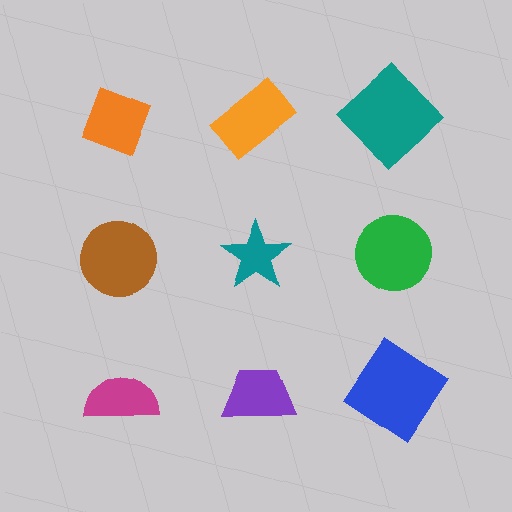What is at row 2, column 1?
A brown circle.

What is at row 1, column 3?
A teal diamond.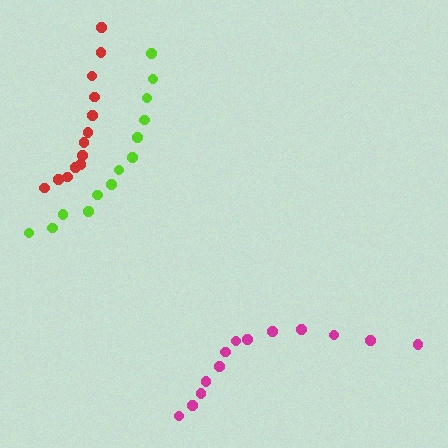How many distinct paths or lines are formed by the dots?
There are 3 distinct paths.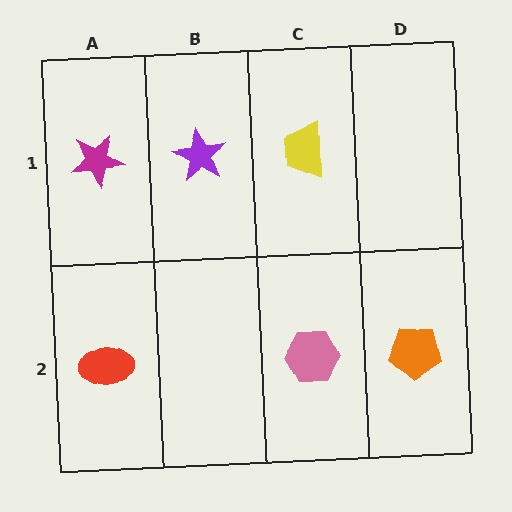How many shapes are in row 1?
3 shapes.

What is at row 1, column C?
A yellow trapezoid.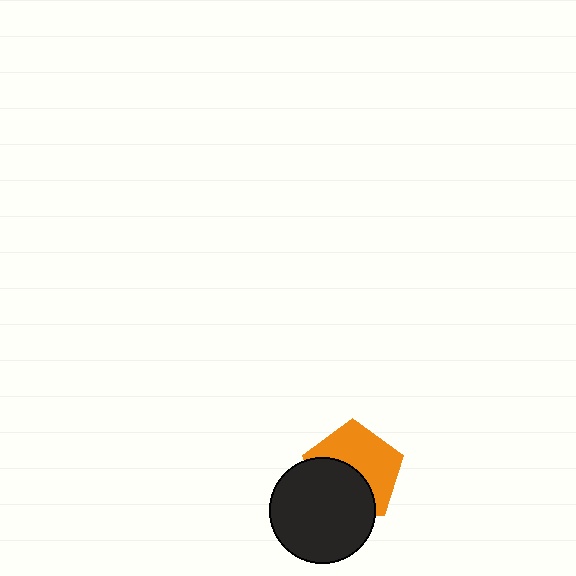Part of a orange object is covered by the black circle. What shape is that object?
It is a pentagon.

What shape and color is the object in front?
The object in front is a black circle.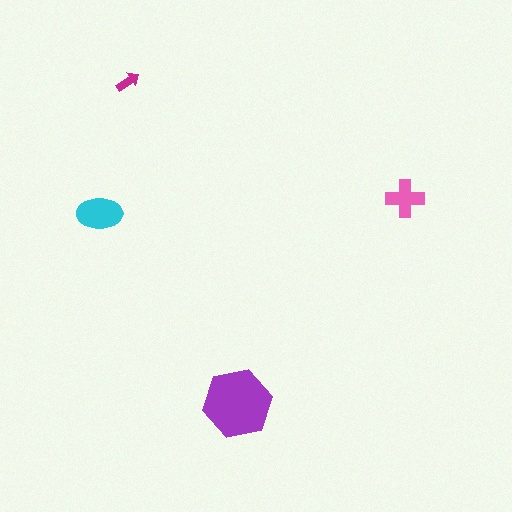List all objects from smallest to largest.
The magenta arrow, the pink cross, the cyan ellipse, the purple hexagon.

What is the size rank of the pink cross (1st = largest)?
3rd.